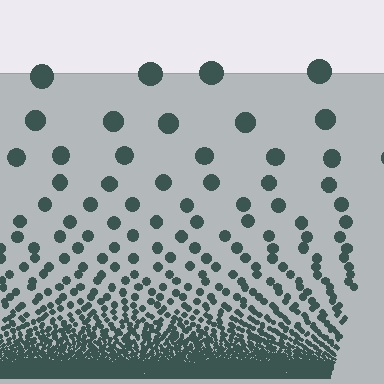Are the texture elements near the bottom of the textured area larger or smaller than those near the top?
Smaller. The gradient is inverted — elements near the bottom are smaller and denser.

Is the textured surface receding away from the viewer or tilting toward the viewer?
The surface appears to tilt toward the viewer. Texture elements get larger and sparser toward the top.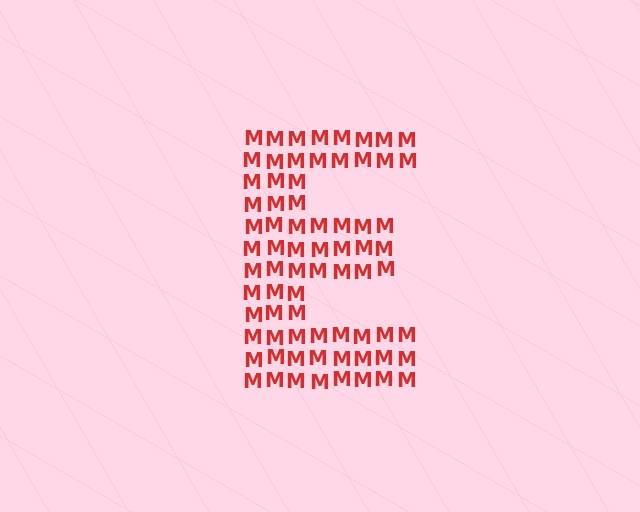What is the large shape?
The large shape is the letter E.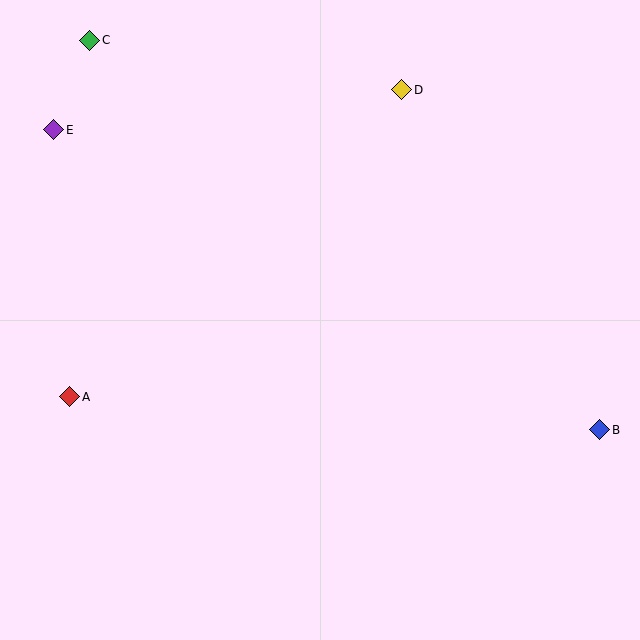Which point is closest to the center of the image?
Point D at (402, 90) is closest to the center.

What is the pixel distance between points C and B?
The distance between C and B is 642 pixels.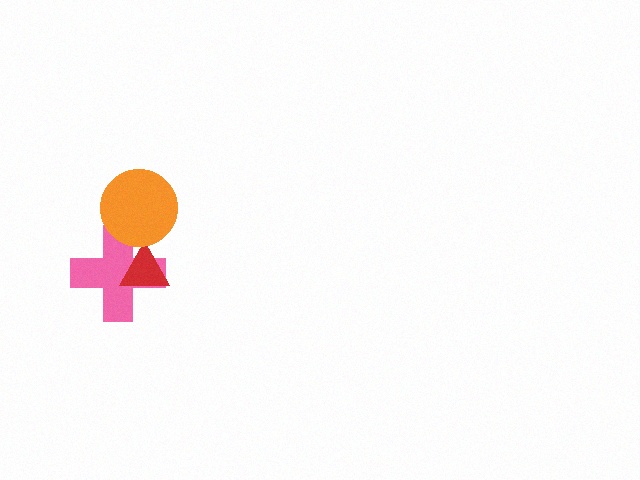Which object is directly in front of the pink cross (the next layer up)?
The red triangle is directly in front of the pink cross.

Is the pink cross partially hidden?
Yes, it is partially covered by another shape.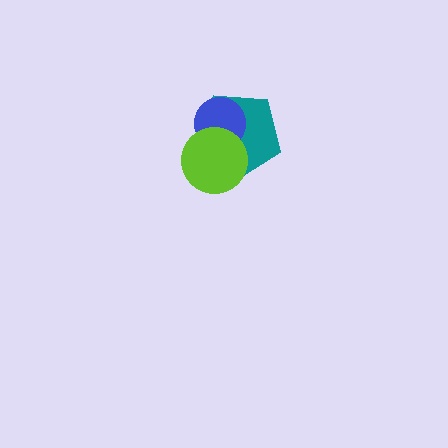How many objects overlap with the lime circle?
2 objects overlap with the lime circle.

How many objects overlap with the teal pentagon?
2 objects overlap with the teal pentagon.